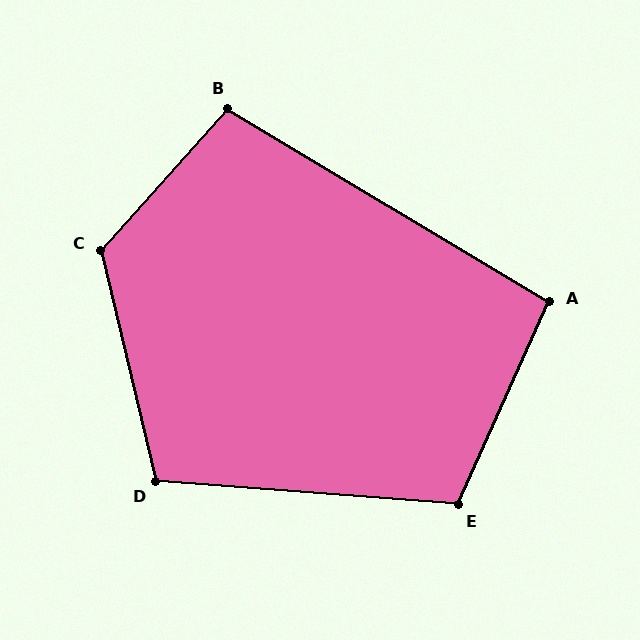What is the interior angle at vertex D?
Approximately 108 degrees (obtuse).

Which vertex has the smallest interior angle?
A, at approximately 97 degrees.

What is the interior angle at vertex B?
Approximately 101 degrees (obtuse).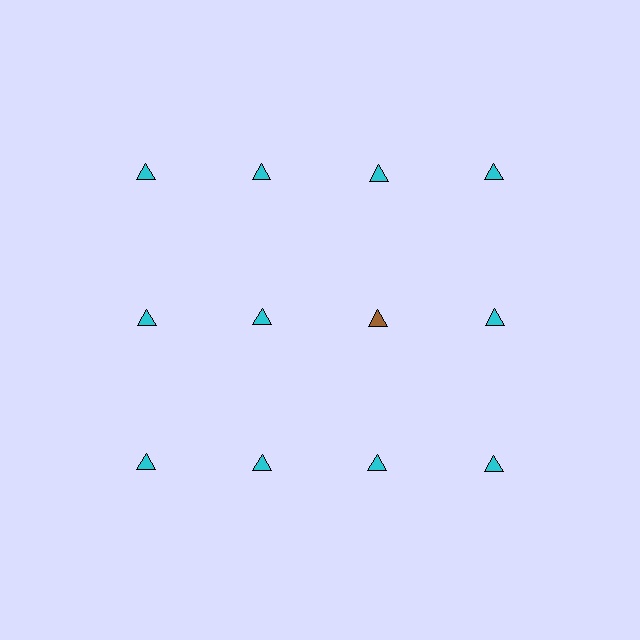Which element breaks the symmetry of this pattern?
The brown triangle in the second row, center column breaks the symmetry. All other shapes are cyan triangles.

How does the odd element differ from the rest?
It has a different color: brown instead of cyan.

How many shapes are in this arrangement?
There are 12 shapes arranged in a grid pattern.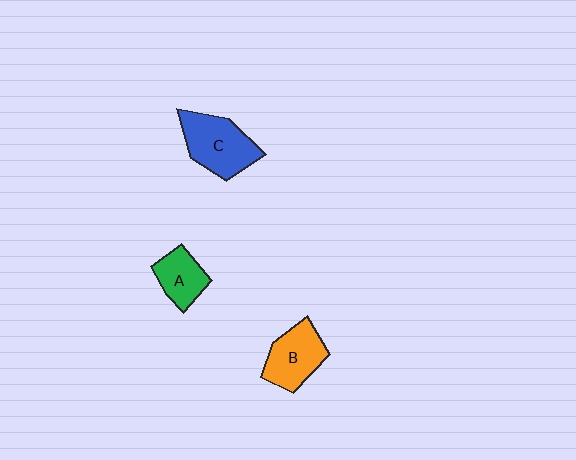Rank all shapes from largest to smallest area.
From largest to smallest: C (blue), B (orange), A (green).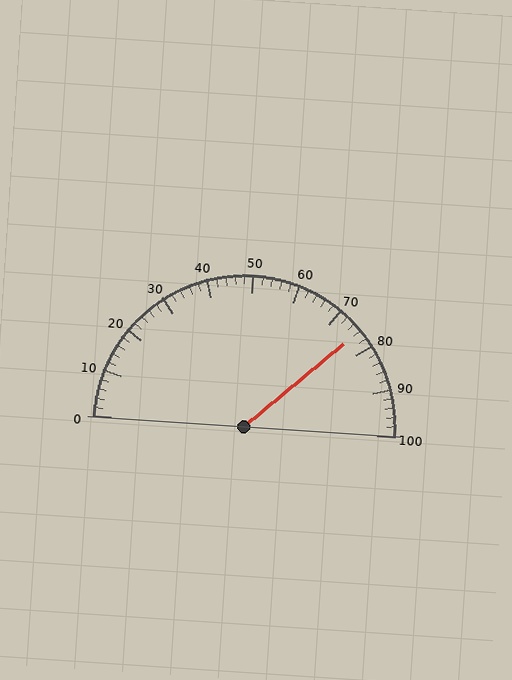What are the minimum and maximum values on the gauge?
The gauge ranges from 0 to 100.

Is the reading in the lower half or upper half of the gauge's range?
The reading is in the upper half of the range (0 to 100).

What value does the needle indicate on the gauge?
The needle indicates approximately 76.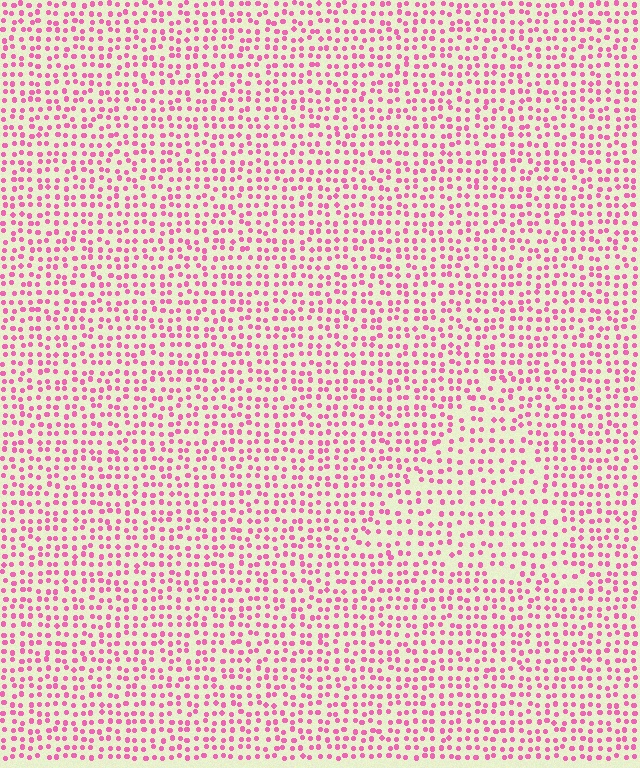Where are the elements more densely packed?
The elements are more densely packed outside the triangle boundary.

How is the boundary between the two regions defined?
The boundary is defined by a change in element density (approximately 1.4x ratio). All elements are the same color, size, and shape.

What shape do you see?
I see a triangle.